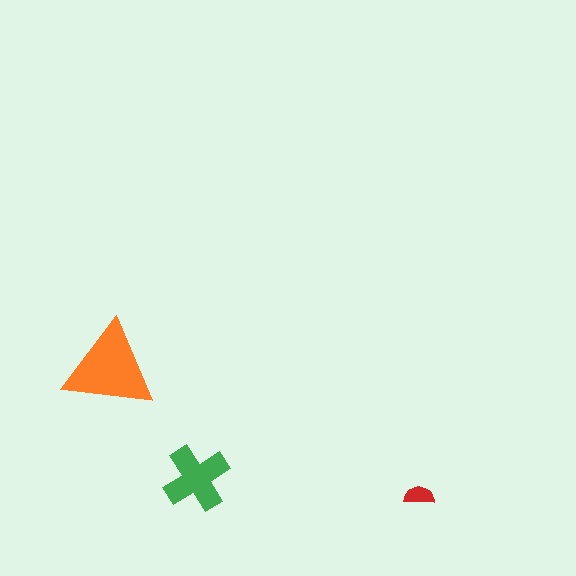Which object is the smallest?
The red semicircle.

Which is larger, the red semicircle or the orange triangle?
The orange triangle.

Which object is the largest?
The orange triangle.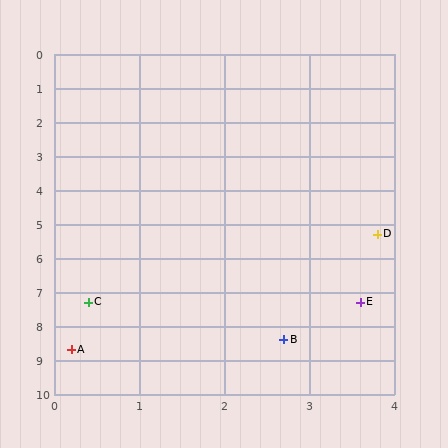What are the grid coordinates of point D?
Point D is at approximately (3.8, 5.3).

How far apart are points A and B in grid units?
Points A and B are about 2.5 grid units apart.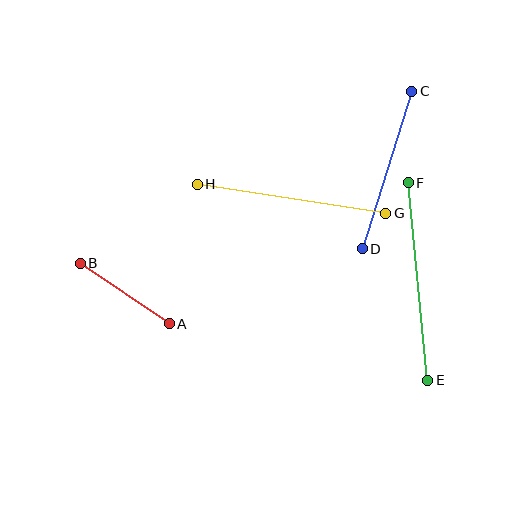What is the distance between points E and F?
The distance is approximately 199 pixels.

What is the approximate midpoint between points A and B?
The midpoint is at approximately (125, 293) pixels.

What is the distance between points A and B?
The distance is approximately 108 pixels.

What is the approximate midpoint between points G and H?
The midpoint is at approximately (291, 199) pixels.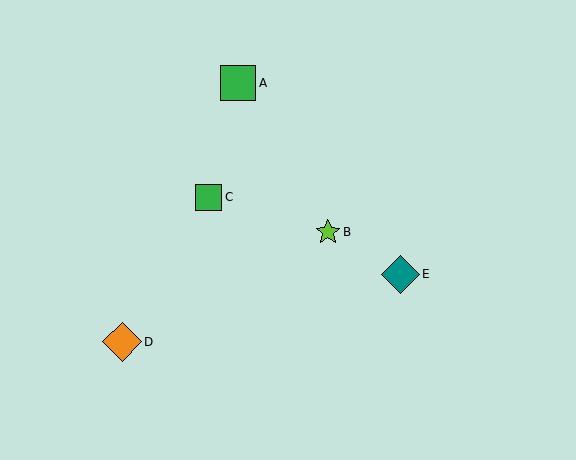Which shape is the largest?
The orange diamond (labeled D) is the largest.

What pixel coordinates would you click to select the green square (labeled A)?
Click at (238, 83) to select the green square A.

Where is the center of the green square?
The center of the green square is at (238, 83).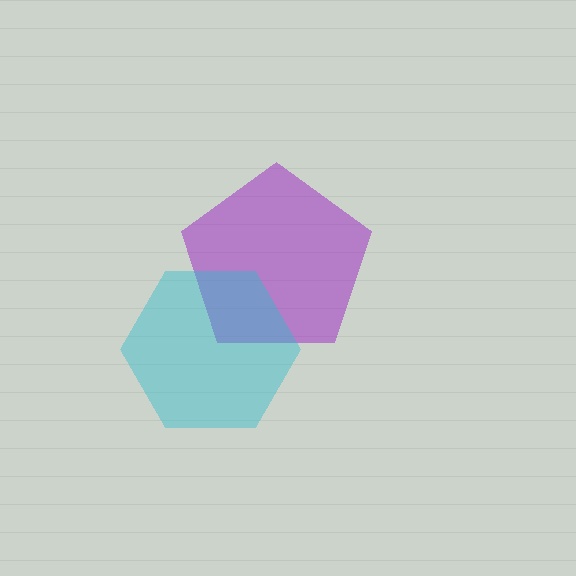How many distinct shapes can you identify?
There are 2 distinct shapes: a purple pentagon, a cyan hexagon.